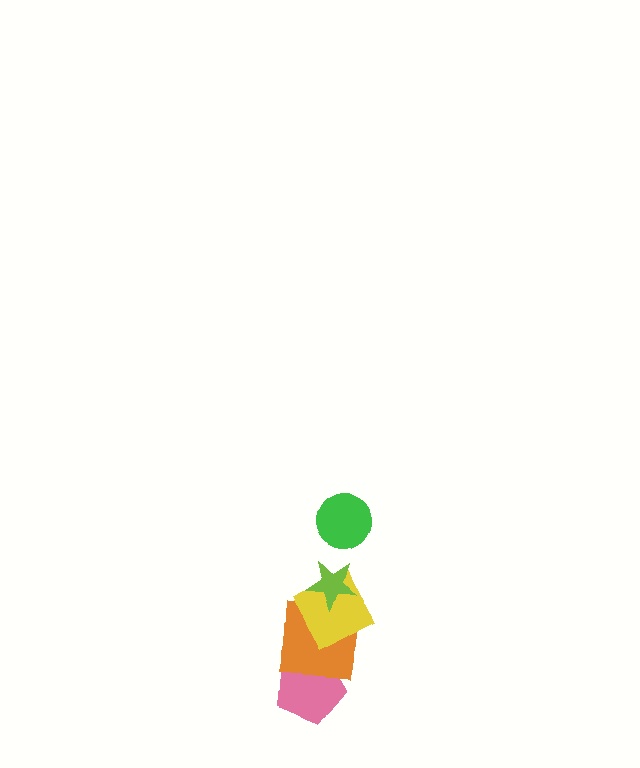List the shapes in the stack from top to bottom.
From top to bottom: the green circle, the lime star, the yellow square, the orange square, the pink pentagon.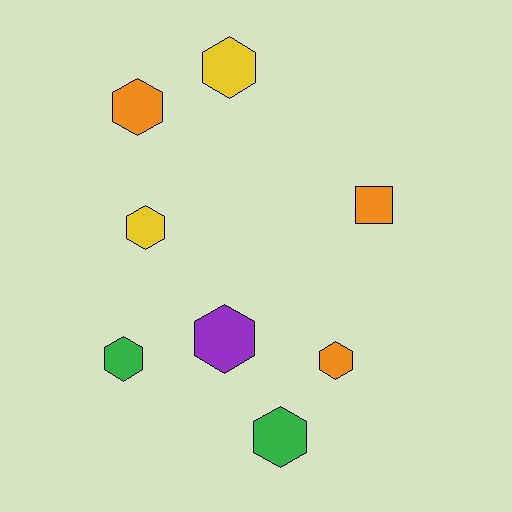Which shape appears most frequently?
Hexagon, with 7 objects.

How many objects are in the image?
There are 8 objects.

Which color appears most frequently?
Orange, with 3 objects.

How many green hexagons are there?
There are 2 green hexagons.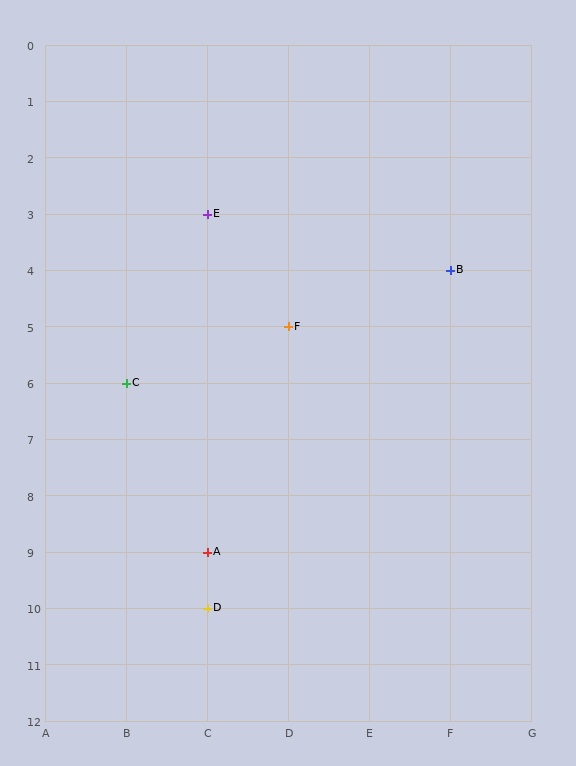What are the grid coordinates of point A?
Point A is at grid coordinates (C, 9).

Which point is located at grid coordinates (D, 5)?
Point F is at (D, 5).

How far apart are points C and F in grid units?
Points C and F are 2 columns and 1 row apart (about 2.2 grid units diagonally).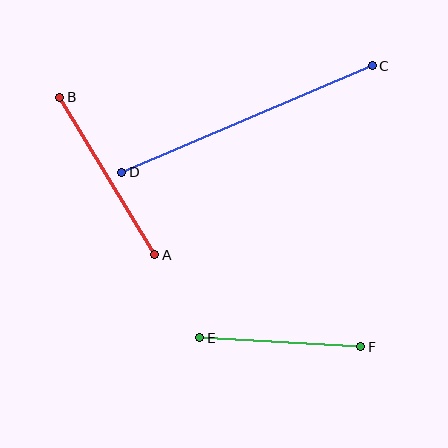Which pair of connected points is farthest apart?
Points C and D are farthest apart.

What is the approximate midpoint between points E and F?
The midpoint is at approximately (280, 342) pixels.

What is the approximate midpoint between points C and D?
The midpoint is at approximately (247, 119) pixels.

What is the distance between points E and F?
The distance is approximately 161 pixels.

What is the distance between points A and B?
The distance is approximately 184 pixels.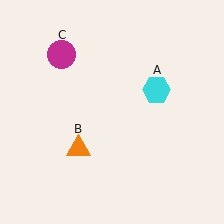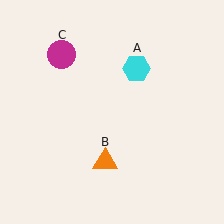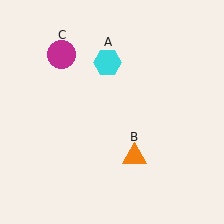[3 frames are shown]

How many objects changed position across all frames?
2 objects changed position: cyan hexagon (object A), orange triangle (object B).